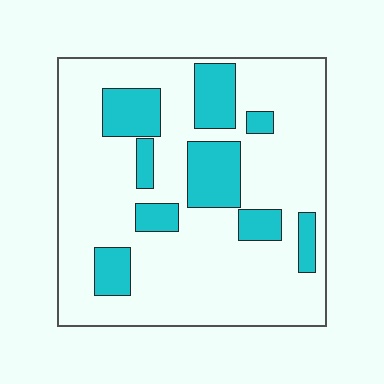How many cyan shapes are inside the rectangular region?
9.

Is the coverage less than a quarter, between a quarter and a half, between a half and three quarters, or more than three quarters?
Less than a quarter.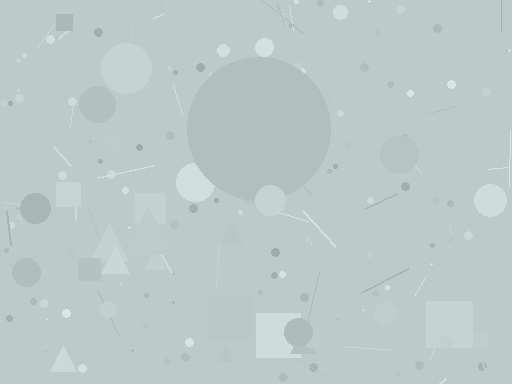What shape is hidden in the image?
A circle is hidden in the image.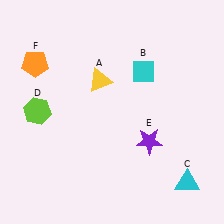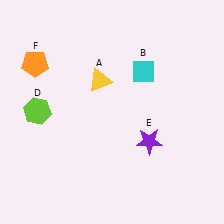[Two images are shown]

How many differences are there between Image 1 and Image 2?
There is 1 difference between the two images.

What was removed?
The cyan triangle (C) was removed in Image 2.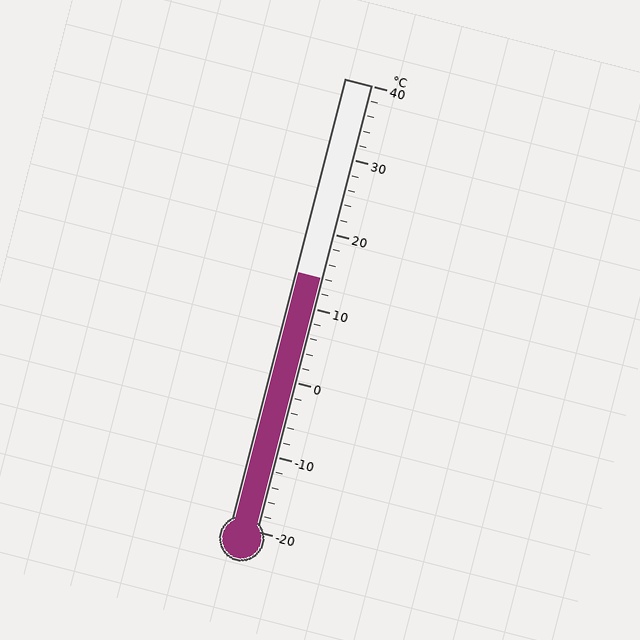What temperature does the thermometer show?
The thermometer shows approximately 14°C.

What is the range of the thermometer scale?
The thermometer scale ranges from -20°C to 40°C.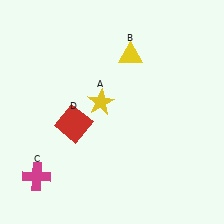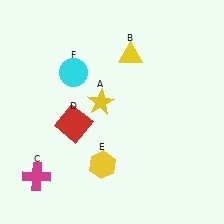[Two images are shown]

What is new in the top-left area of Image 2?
A cyan circle (F) was added in the top-left area of Image 2.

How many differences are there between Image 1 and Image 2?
There are 2 differences between the two images.